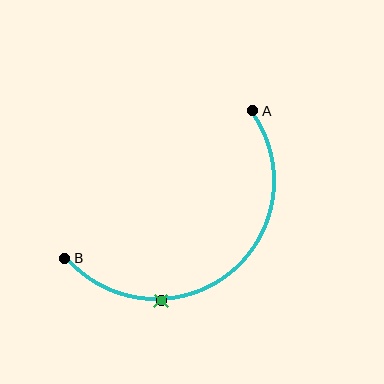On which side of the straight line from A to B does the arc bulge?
The arc bulges below and to the right of the straight line connecting A and B.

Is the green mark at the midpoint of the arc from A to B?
No. The green mark lies on the arc but is closer to endpoint B. The arc midpoint would be at the point on the curve equidistant along the arc from both A and B.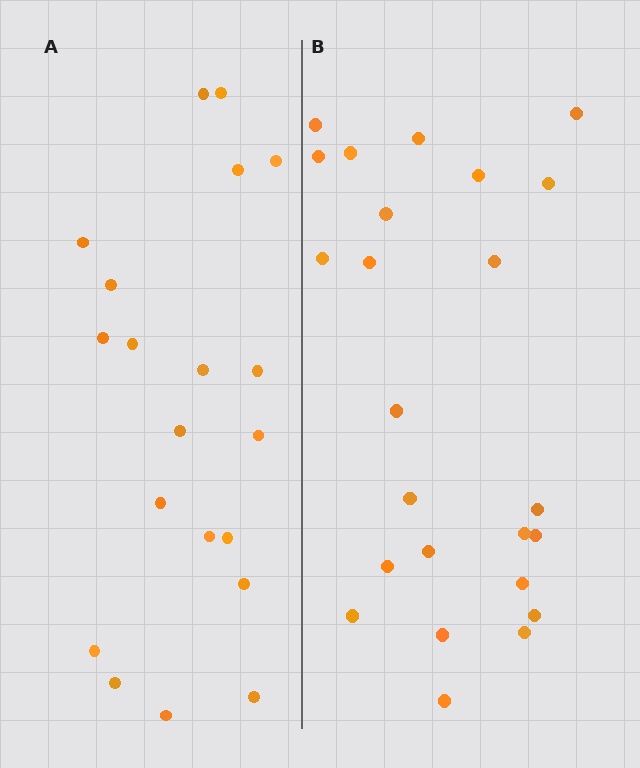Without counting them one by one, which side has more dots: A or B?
Region B (the right region) has more dots.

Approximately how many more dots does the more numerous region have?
Region B has about 4 more dots than region A.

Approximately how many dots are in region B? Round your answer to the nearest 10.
About 20 dots. (The exact count is 24, which rounds to 20.)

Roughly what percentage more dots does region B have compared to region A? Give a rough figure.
About 20% more.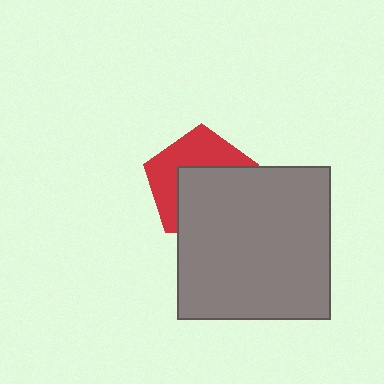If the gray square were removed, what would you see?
You would see the complete red pentagon.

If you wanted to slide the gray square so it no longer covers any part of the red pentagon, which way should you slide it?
Slide it toward the lower-right — that is the most direct way to separate the two shapes.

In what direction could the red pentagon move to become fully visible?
The red pentagon could move toward the upper-left. That would shift it out from behind the gray square entirely.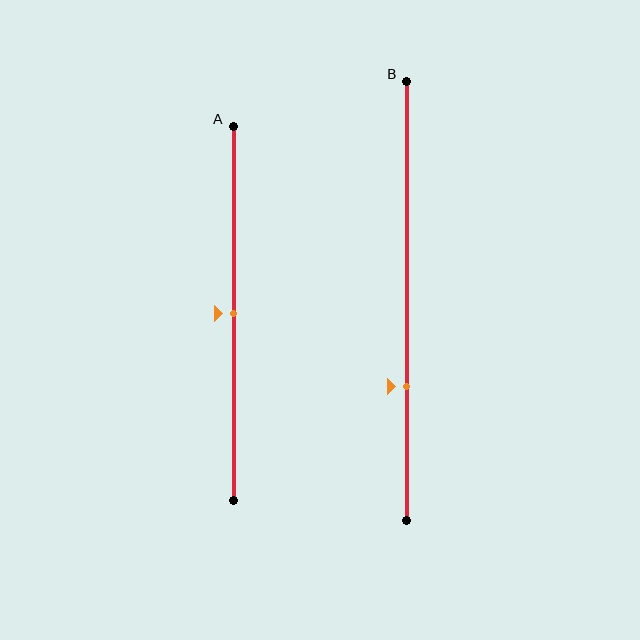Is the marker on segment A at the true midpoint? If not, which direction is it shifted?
Yes, the marker on segment A is at the true midpoint.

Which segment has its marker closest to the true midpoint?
Segment A has its marker closest to the true midpoint.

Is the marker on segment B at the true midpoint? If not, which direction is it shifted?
No, the marker on segment B is shifted downward by about 19% of the segment length.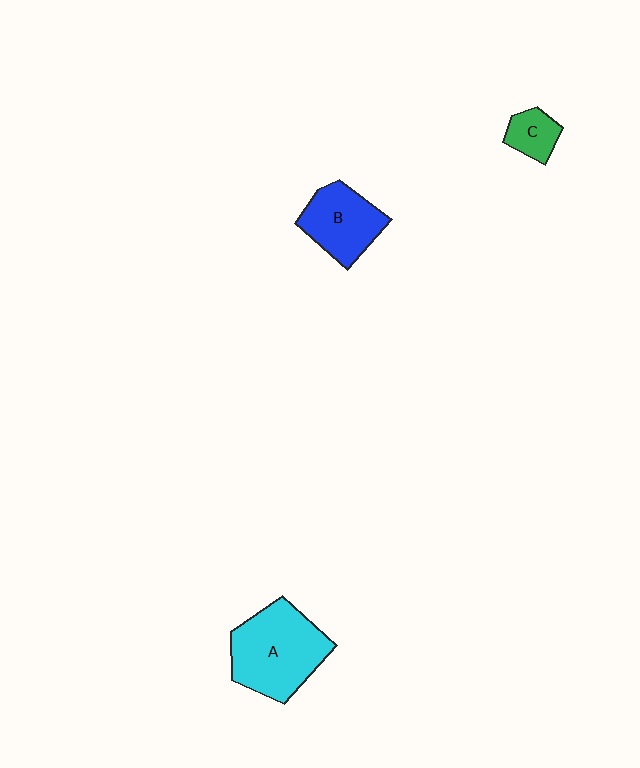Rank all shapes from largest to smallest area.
From largest to smallest: A (cyan), B (blue), C (green).